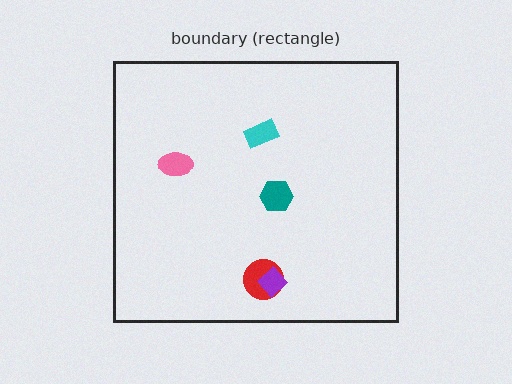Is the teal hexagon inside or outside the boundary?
Inside.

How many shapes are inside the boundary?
5 inside, 0 outside.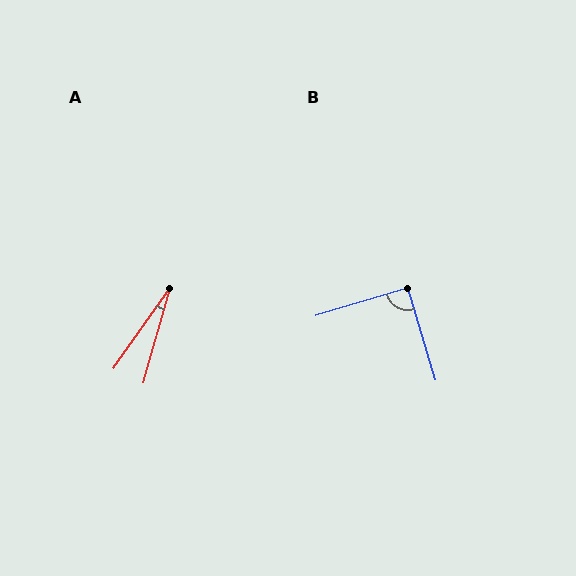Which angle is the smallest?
A, at approximately 19 degrees.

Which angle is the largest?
B, at approximately 90 degrees.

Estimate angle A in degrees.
Approximately 19 degrees.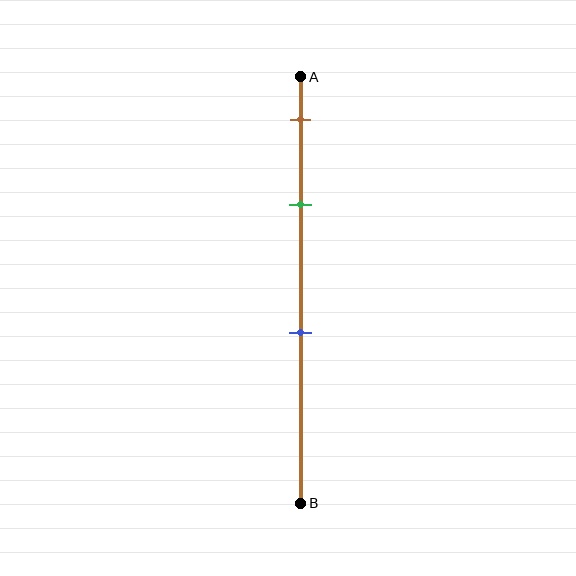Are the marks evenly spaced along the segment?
No, the marks are not evenly spaced.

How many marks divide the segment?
There are 3 marks dividing the segment.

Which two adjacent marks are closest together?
The brown and green marks are the closest adjacent pair.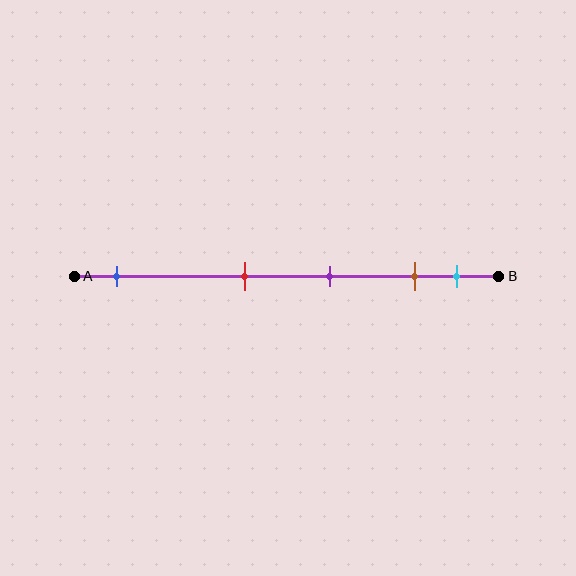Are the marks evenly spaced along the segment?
No, the marks are not evenly spaced.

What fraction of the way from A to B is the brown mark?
The brown mark is approximately 80% (0.8) of the way from A to B.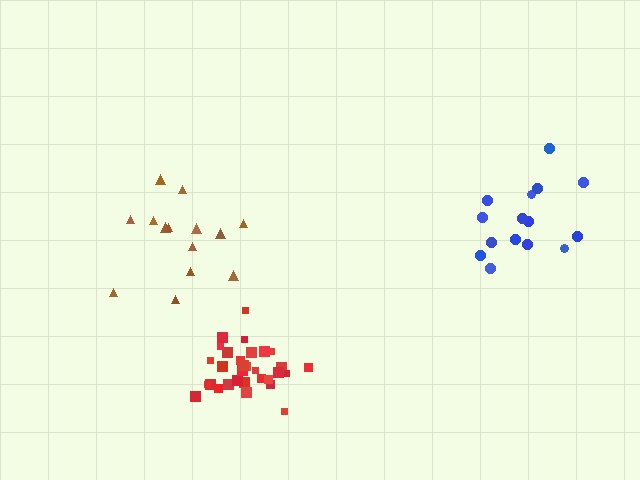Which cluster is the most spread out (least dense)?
Blue.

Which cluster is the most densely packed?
Red.